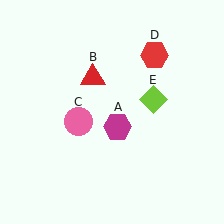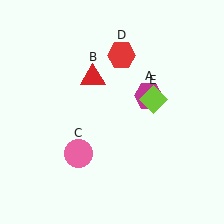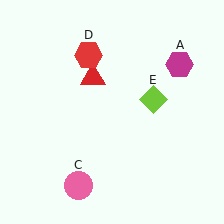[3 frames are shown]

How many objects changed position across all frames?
3 objects changed position: magenta hexagon (object A), pink circle (object C), red hexagon (object D).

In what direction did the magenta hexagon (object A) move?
The magenta hexagon (object A) moved up and to the right.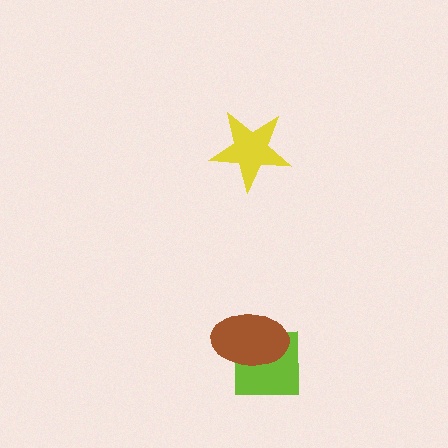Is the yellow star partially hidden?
No, no other shape covers it.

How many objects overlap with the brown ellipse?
1 object overlaps with the brown ellipse.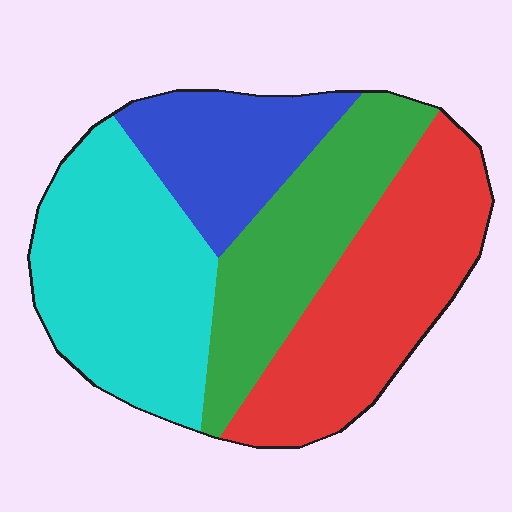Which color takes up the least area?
Blue, at roughly 15%.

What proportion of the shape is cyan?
Cyan takes up about one third (1/3) of the shape.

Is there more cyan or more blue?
Cyan.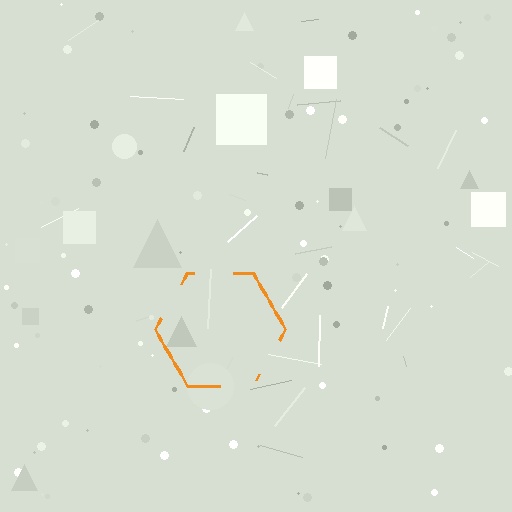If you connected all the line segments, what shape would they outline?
They would outline a hexagon.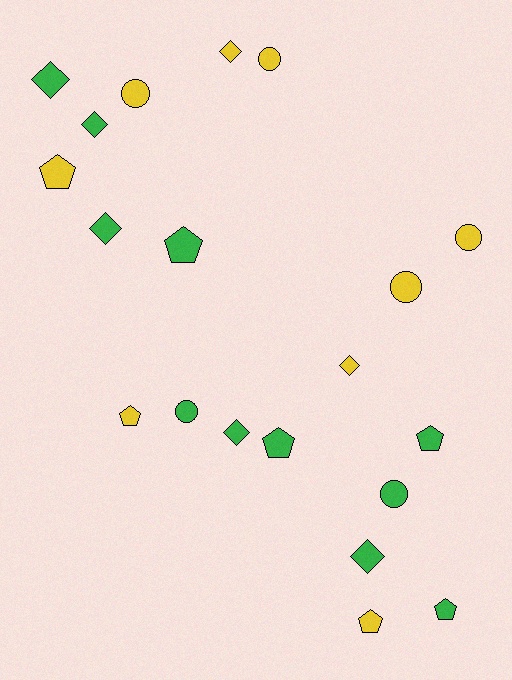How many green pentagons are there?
There are 4 green pentagons.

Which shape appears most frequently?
Pentagon, with 7 objects.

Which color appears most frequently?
Green, with 11 objects.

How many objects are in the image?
There are 20 objects.